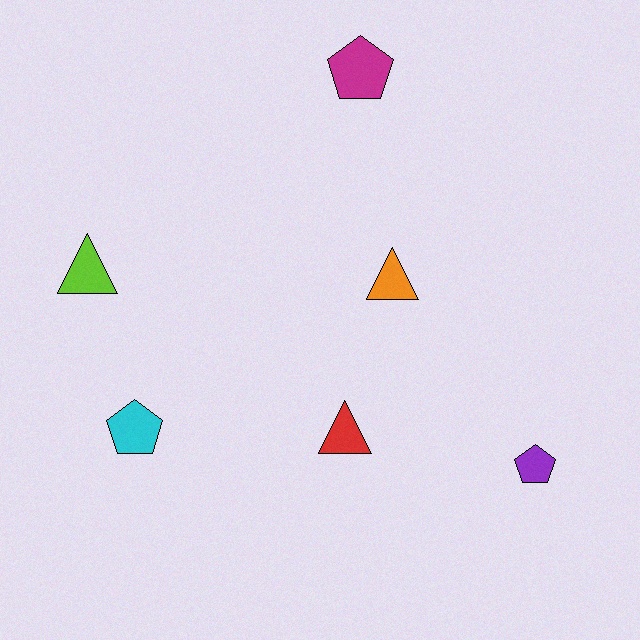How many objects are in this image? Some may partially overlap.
There are 6 objects.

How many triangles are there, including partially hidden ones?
There are 3 triangles.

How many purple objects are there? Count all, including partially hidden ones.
There is 1 purple object.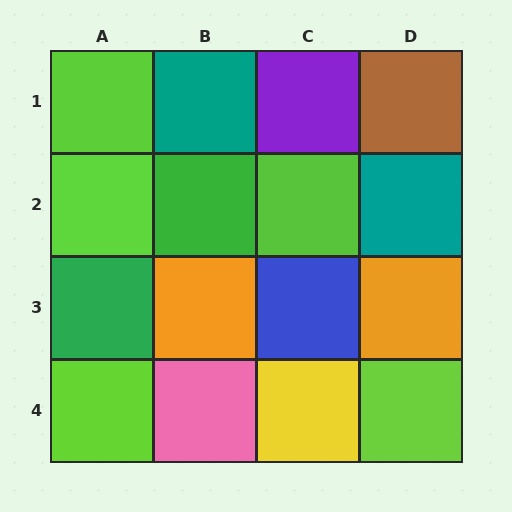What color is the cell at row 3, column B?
Orange.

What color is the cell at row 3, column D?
Orange.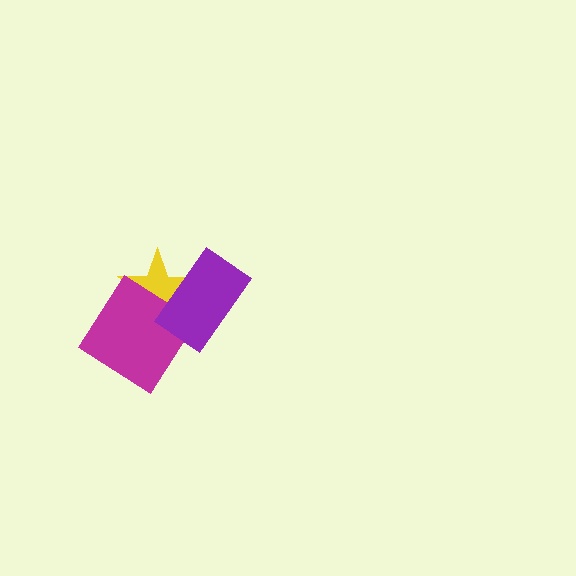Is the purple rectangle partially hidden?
No, no other shape covers it.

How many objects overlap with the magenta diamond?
2 objects overlap with the magenta diamond.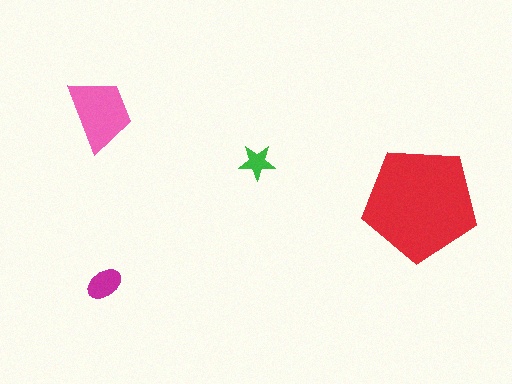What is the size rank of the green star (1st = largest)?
4th.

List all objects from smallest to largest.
The green star, the magenta ellipse, the pink trapezoid, the red pentagon.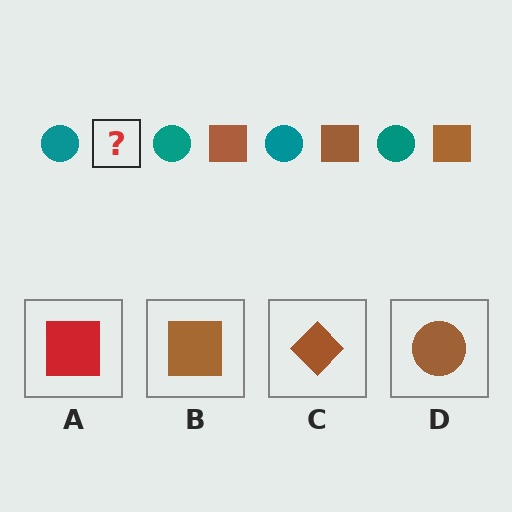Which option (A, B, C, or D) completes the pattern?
B.